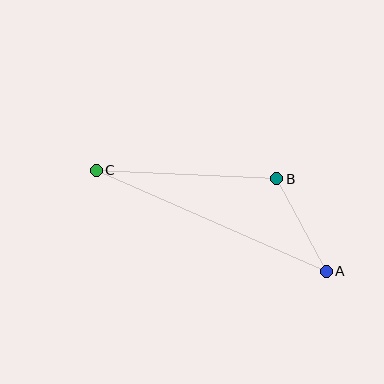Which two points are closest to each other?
Points A and B are closest to each other.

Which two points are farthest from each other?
Points A and C are farthest from each other.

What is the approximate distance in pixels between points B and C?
The distance between B and C is approximately 181 pixels.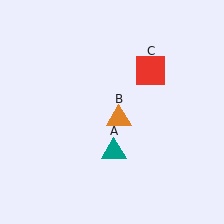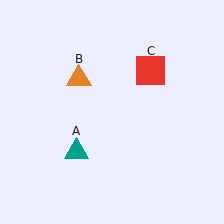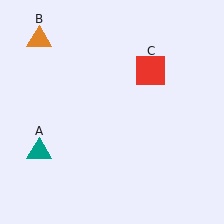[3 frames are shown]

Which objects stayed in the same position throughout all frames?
Red square (object C) remained stationary.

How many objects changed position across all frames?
2 objects changed position: teal triangle (object A), orange triangle (object B).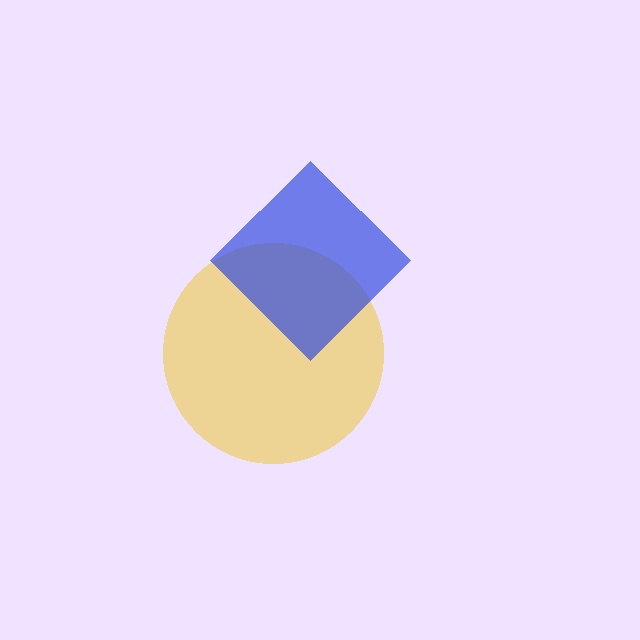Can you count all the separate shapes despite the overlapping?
Yes, there are 2 separate shapes.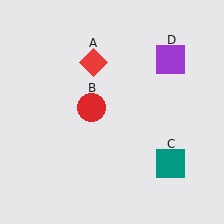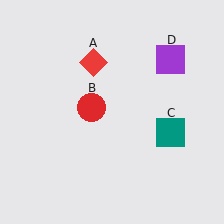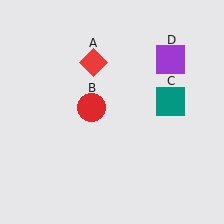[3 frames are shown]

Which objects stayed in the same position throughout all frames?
Red diamond (object A) and red circle (object B) and purple square (object D) remained stationary.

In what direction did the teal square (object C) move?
The teal square (object C) moved up.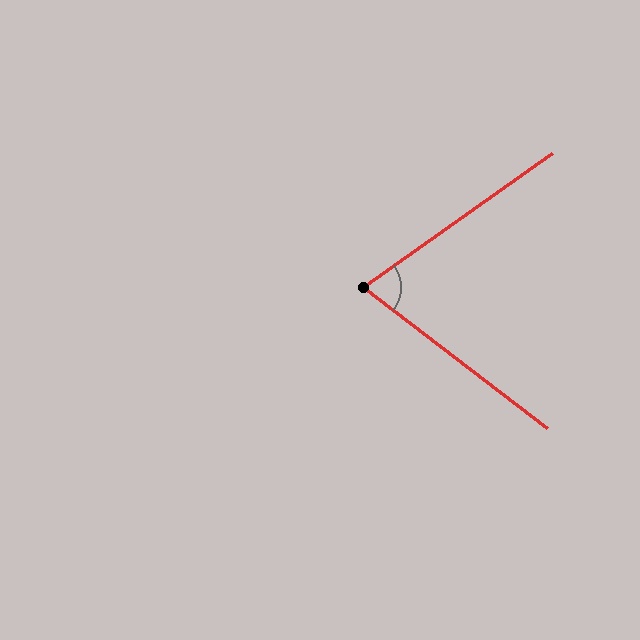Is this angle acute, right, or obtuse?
It is acute.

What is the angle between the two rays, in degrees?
Approximately 73 degrees.